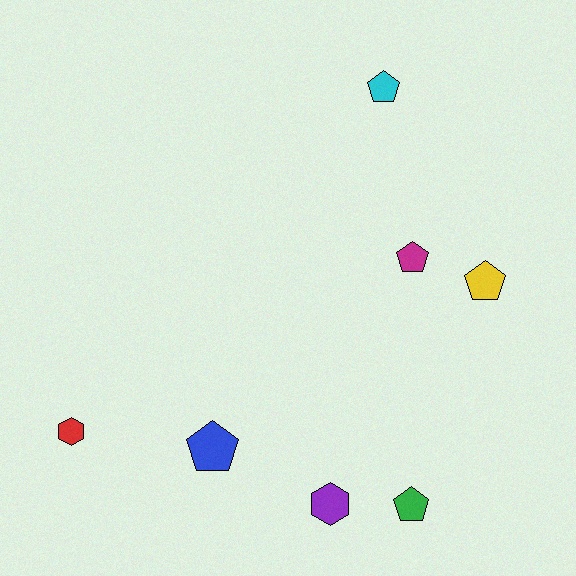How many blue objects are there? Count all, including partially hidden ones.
There is 1 blue object.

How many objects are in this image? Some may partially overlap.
There are 7 objects.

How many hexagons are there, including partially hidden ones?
There are 2 hexagons.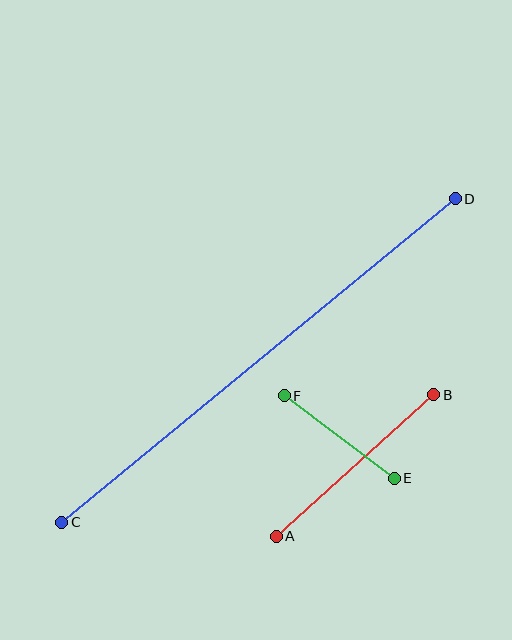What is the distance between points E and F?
The distance is approximately 138 pixels.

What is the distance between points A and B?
The distance is approximately 212 pixels.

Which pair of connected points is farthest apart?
Points C and D are farthest apart.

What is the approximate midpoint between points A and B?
The midpoint is at approximately (355, 466) pixels.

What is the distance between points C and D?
The distance is approximately 509 pixels.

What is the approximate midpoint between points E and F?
The midpoint is at approximately (339, 437) pixels.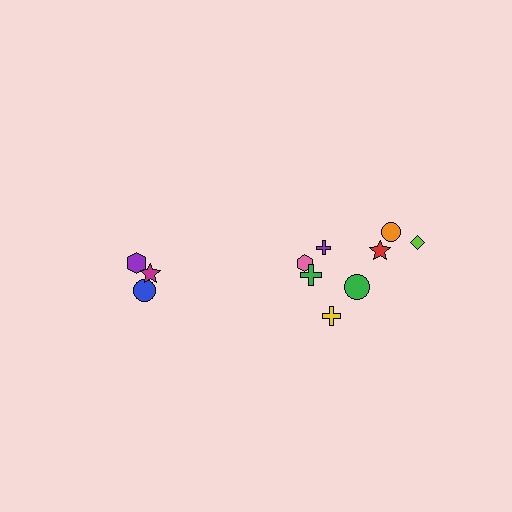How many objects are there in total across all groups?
There are 11 objects.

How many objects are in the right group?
There are 8 objects.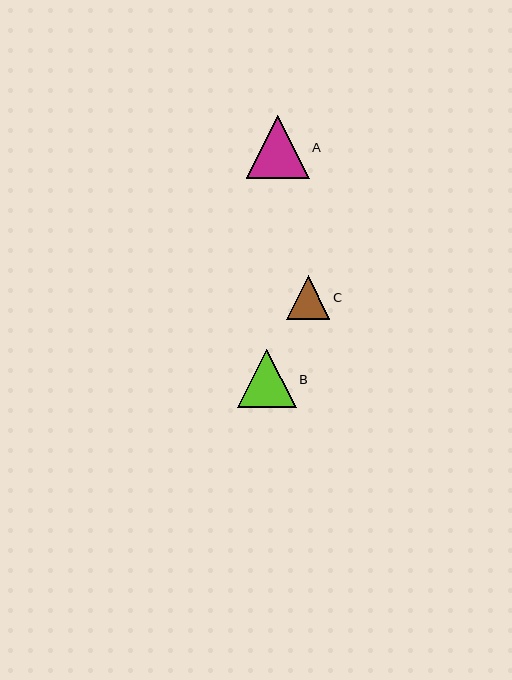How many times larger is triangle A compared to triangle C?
Triangle A is approximately 1.4 times the size of triangle C.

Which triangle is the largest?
Triangle A is the largest with a size of approximately 63 pixels.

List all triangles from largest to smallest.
From largest to smallest: A, B, C.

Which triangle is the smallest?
Triangle C is the smallest with a size of approximately 44 pixels.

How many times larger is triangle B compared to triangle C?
Triangle B is approximately 1.3 times the size of triangle C.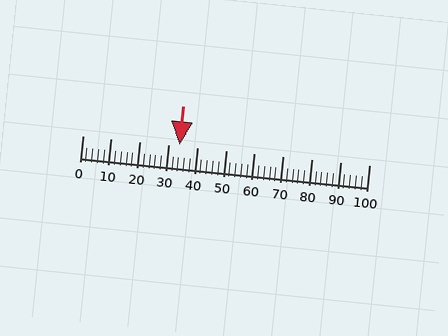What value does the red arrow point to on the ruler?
The red arrow points to approximately 34.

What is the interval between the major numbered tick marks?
The major tick marks are spaced 10 units apart.